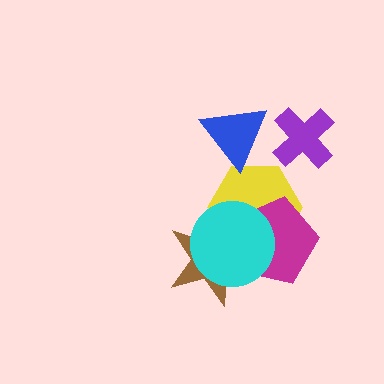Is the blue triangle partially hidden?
No, no other shape covers it.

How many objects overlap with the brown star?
3 objects overlap with the brown star.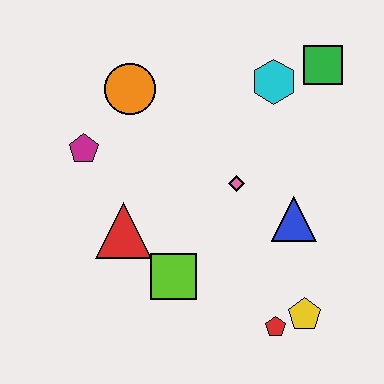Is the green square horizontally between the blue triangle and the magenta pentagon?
No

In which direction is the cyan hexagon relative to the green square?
The cyan hexagon is to the left of the green square.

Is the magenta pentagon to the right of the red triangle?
No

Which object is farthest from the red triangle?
The green square is farthest from the red triangle.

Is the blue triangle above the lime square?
Yes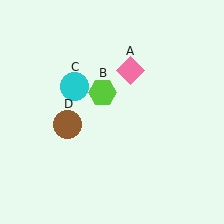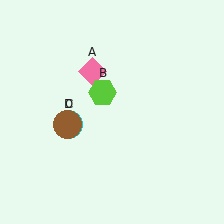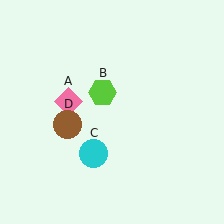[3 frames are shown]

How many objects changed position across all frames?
2 objects changed position: pink diamond (object A), cyan circle (object C).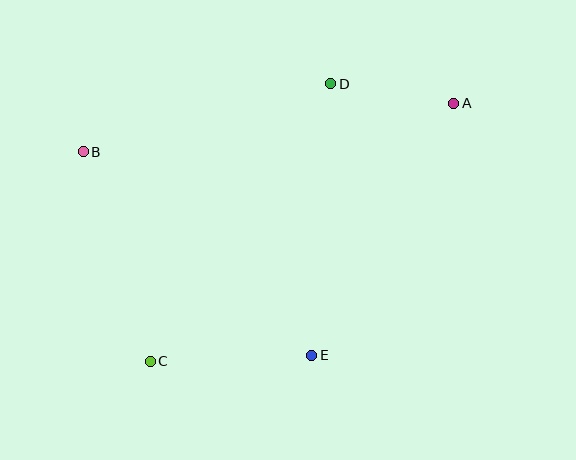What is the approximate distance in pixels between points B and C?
The distance between B and C is approximately 220 pixels.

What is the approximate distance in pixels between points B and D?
The distance between B and D is approximately 257 pixels.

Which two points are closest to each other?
Points A and D are closest to each other.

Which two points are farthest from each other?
Points A and C are farthest from each other.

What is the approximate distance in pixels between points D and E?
The distance between D and E is approximately 272 pixels.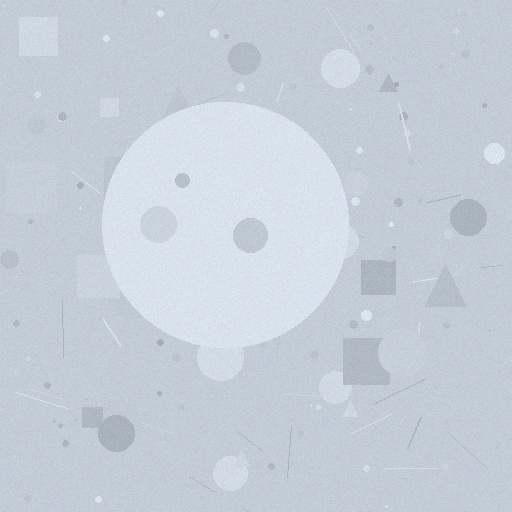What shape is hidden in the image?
A circle is hidden in the image.